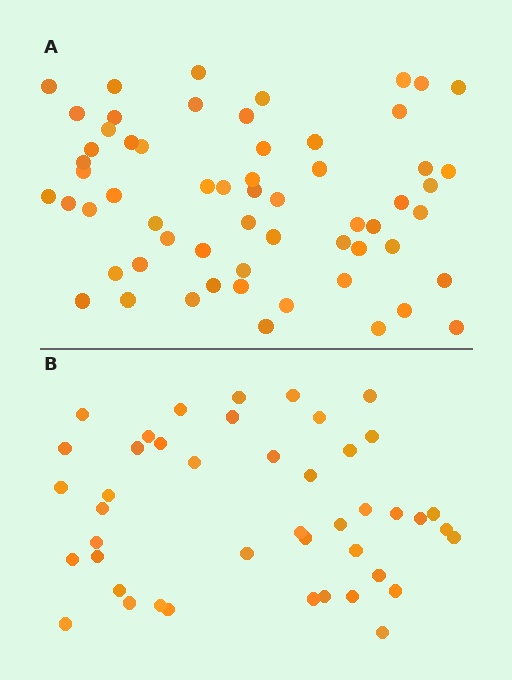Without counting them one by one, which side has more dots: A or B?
Region A (the top region) has more dots.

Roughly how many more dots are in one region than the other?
Region A has approximately 15 more dots than region B.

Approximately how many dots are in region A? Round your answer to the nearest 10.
About 60 dots.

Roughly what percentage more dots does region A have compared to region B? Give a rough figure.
About 35% more.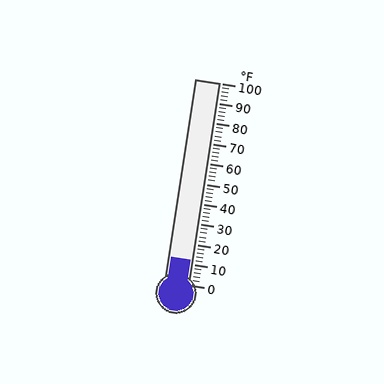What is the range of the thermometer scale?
The thermometer scale ranges from 0°F to 100°F.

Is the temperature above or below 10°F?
The temperature is above 10°F.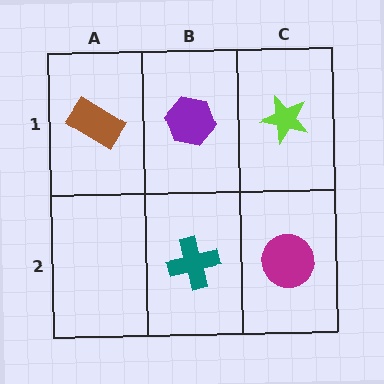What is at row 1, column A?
A brown rectangle.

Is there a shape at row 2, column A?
No, that cell is empty.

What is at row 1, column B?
A purple hexagon.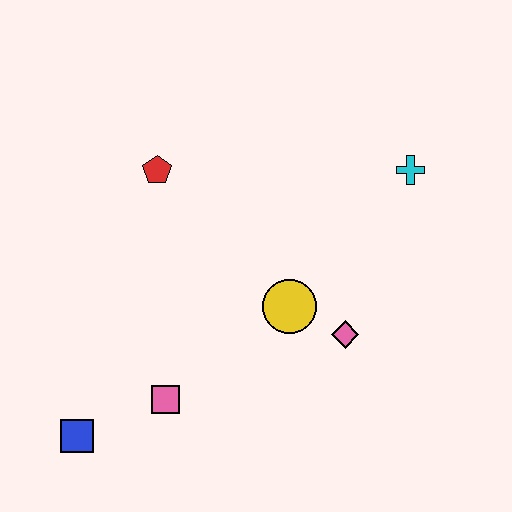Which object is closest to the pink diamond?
The yellow circle is closest to the pink diamond.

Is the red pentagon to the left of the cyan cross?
Yes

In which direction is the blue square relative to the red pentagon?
The blue square is below the red pentagon.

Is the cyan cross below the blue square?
No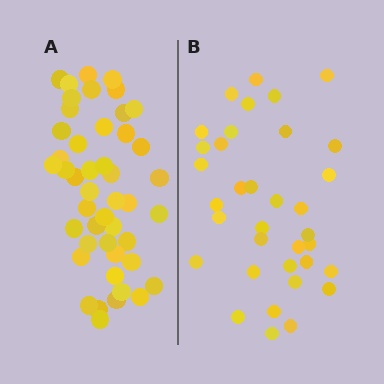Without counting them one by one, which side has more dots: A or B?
Region A (the left region) has more dots.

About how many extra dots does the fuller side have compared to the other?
Region A has roughly 12 or so more dots than region B.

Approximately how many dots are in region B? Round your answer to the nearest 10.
About 40 dots. (The exact count is 35, which rounds to 40.)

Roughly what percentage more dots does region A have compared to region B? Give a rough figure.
About 30% more.